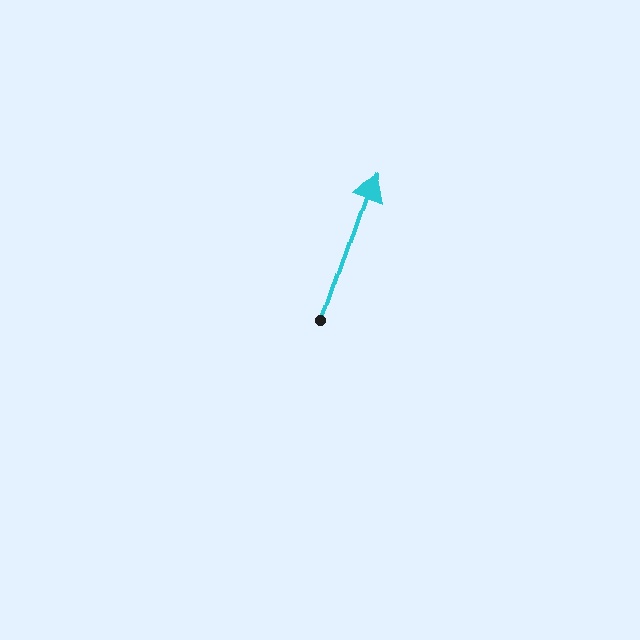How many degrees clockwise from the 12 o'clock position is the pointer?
Approximately 19 degrees.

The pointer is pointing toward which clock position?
Roughly 1 o'clock.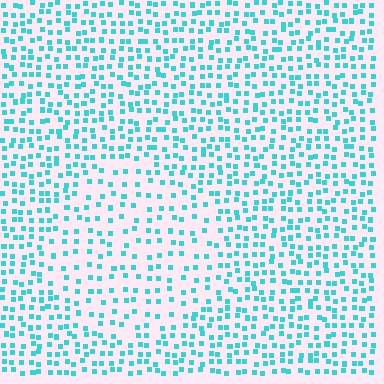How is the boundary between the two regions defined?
The boundary is defined by a change in element density (approximately 1.8x ratio). All elements are the same color, size, and shape.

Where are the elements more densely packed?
The elements are more densely packed outside the circle boundary.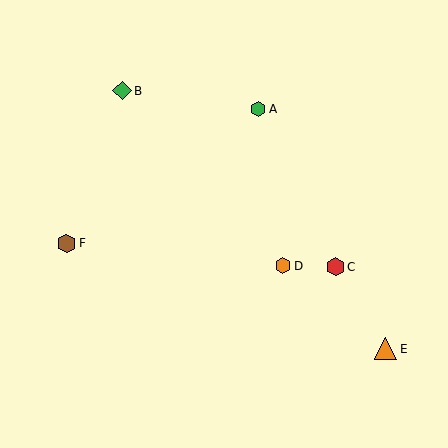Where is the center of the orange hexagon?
The center of the orange hexagon is at (283, 266).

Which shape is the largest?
The orange triangle (labeled E) is the largest.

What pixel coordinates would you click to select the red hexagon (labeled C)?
Click at (335, 267) to select the red hexagon C.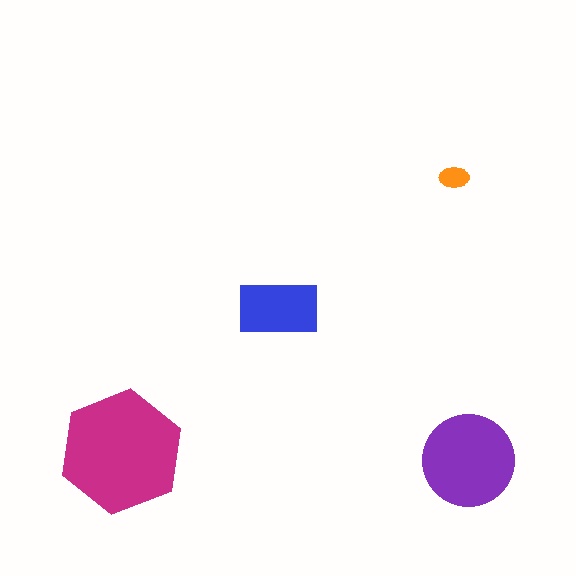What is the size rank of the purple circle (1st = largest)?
2nd.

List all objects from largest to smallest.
The magenta hexagon, the purple circle, the blue rectangle, the orange ellipse.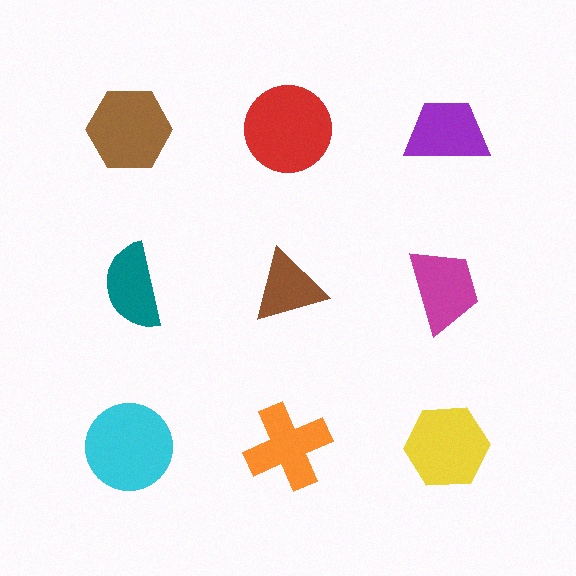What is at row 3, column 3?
A yellow hexagon.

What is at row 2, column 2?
A brown triangle.